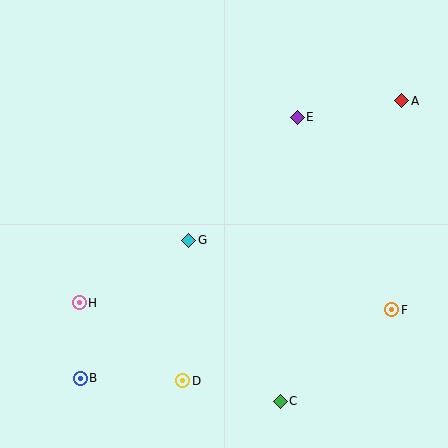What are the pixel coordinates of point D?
Point D is at (183, 381).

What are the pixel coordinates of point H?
Point H is at (79, 303).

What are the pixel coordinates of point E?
Point E is at (297, 117).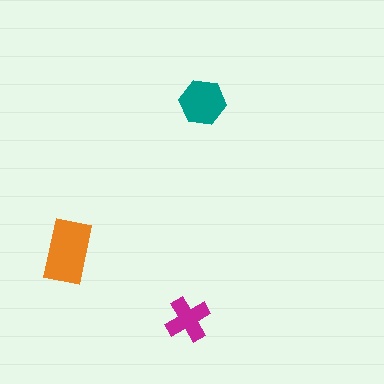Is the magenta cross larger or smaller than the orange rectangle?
Smaller.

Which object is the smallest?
The magenta cross.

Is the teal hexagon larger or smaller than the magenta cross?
Larger.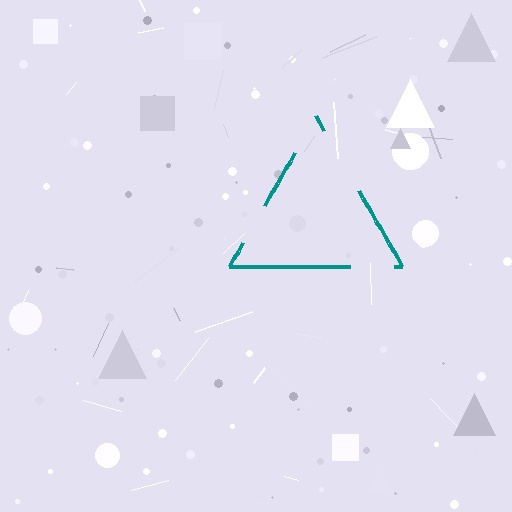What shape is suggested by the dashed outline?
The dashed outline suggests a triangle.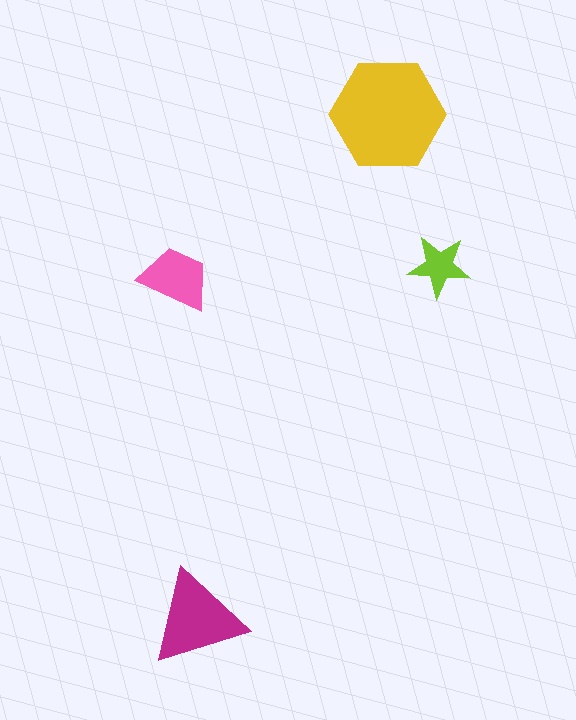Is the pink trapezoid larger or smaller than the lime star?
Larger.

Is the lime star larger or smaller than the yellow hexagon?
Smaller.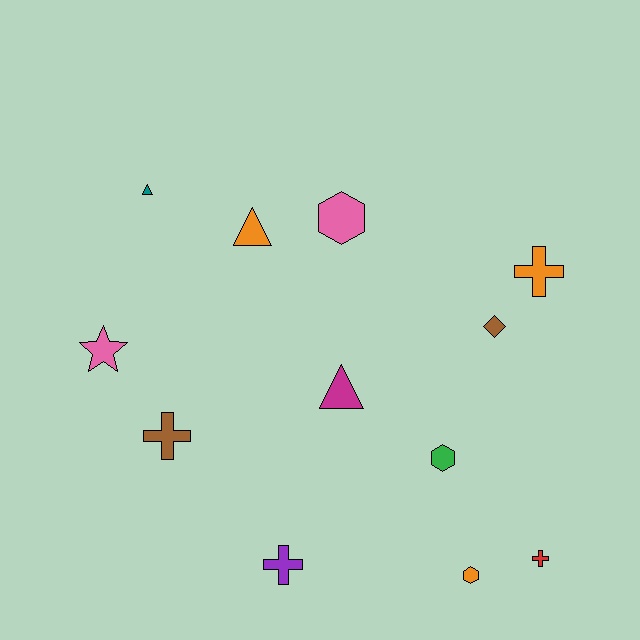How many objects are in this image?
There are 12 objects.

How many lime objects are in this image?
There are no lime objects.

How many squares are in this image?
There are no squares.